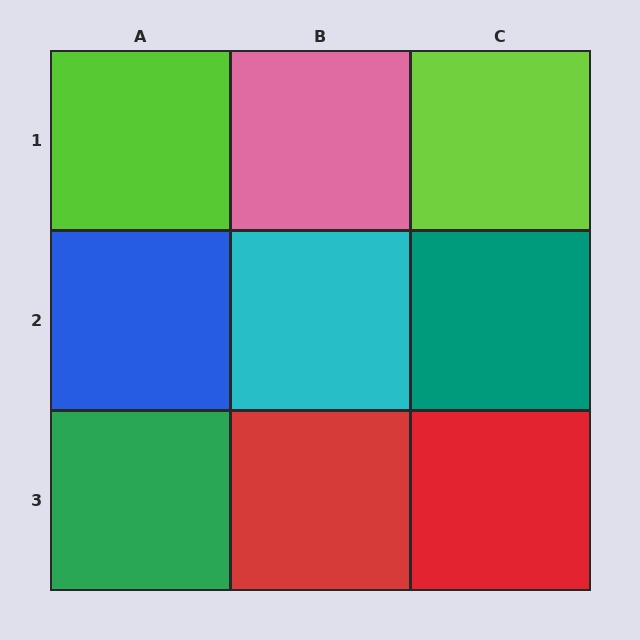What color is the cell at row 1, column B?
Pink.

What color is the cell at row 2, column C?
Teal.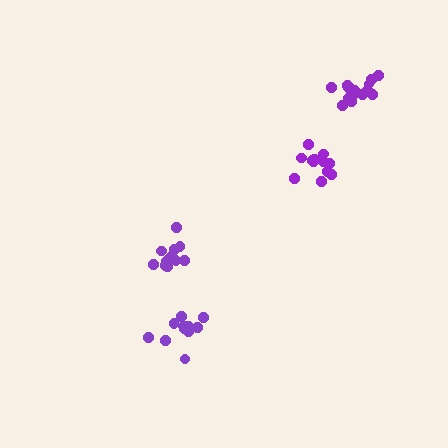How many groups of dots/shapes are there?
There are 4 groups.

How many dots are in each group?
Group 1: 12 dots, Group 2: 11 dots, Group 3: 15 dots, Group 4: 11 dots (49 total).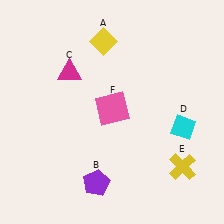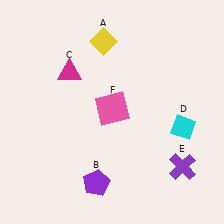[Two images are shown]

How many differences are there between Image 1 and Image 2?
There is 1 difference between the two images.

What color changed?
The cross (E) changed from yellow in Image 1 to purple in Image 2.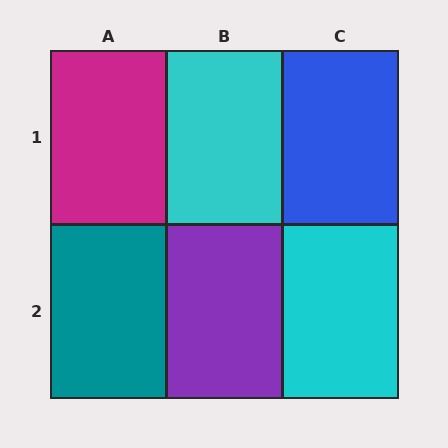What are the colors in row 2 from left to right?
Teal, purple, cyan.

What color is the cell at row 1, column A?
Magenta.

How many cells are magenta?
1 cell is magenta.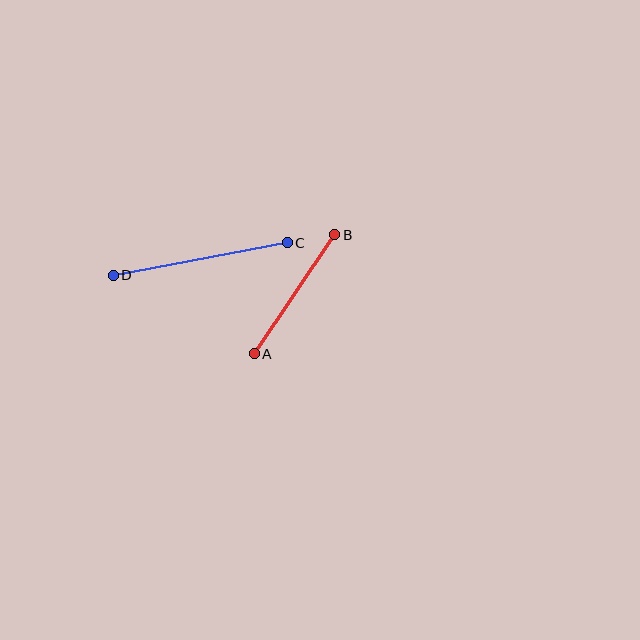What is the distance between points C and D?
The distance is approximately 177 pixels.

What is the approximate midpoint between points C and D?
The midpoint is at approximately (200, 259) pixels.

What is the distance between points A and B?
The distance is approximately 143 pixels.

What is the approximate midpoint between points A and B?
The midpoint is at approximately (295, 294) pixels.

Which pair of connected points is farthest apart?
Points C and D are farthest apart.